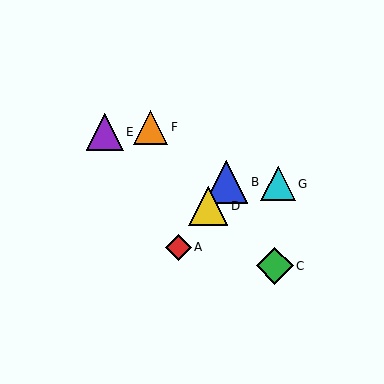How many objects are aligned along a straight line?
3 objects (A, B, D) are aligned along a straight line.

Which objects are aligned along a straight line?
Objects A, B, D are aligned along a straight line.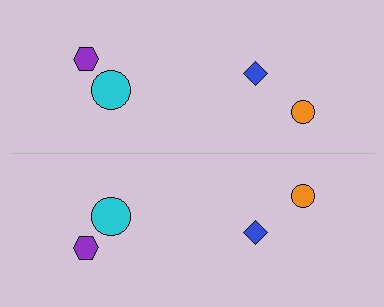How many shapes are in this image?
There are 8 shapes in this image.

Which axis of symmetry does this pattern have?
The pattern has a horizontal axis of symmetry running through the center of the image.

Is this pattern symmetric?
Yes, this pattern has bilateral (reflection) symmetry.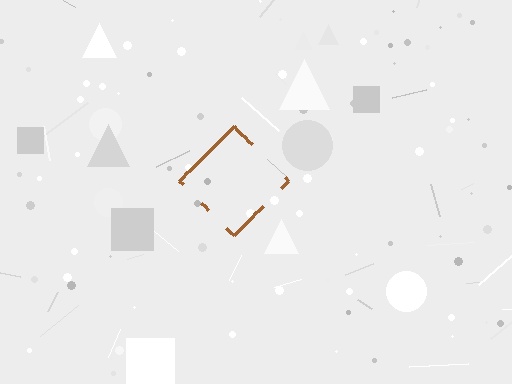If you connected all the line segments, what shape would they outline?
They would outline a diamond.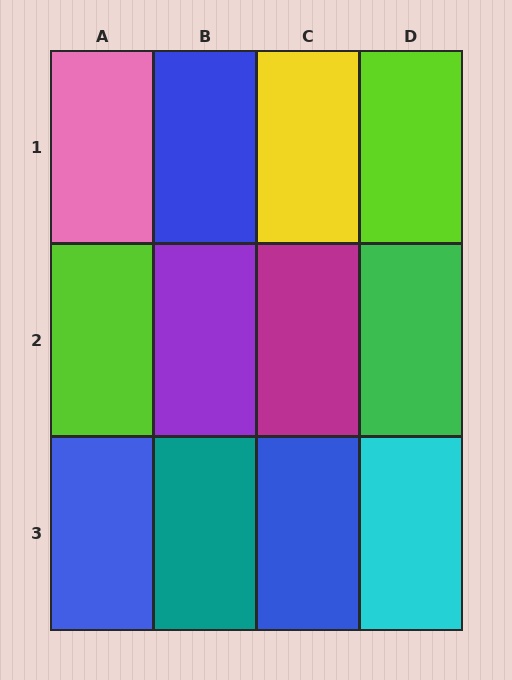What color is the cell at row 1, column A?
Pink.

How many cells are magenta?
1 cell is magenta.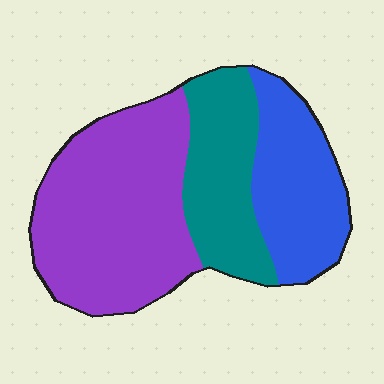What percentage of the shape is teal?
Teal covers roughly 25% of the shape.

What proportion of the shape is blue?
Blue takes up between a quarter and a half of the shape.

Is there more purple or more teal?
Purple.